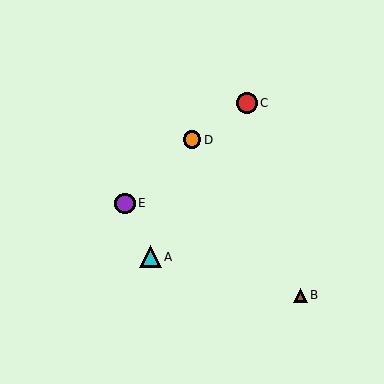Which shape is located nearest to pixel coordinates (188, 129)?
The orange circle (labeled D) at (192, 140) is nearest to that location.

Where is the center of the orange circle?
The center of the orange circle is at (192, 140).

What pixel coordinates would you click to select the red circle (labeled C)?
Click at (247, 103) to select the red circle C.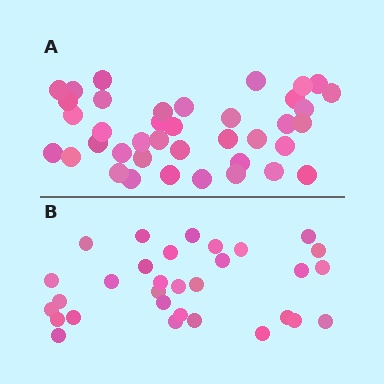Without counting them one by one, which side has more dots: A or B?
Region A (the top region) has more dots.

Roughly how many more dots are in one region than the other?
Region A has roughly 8 or so more dots than region B.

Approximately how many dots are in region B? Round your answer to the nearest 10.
About 30 dots. (The exact count is 31, which rounds to 30.)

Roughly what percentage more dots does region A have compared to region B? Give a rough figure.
About 25% more.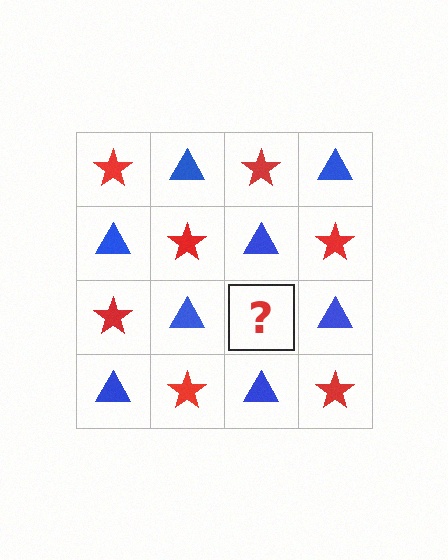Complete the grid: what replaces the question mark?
The question mark should be replaced with a red star.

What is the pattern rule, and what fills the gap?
The rule is that it alternates red star and blue triangle in a checkerboard pattern. The gap should be filled with a red star.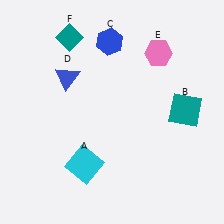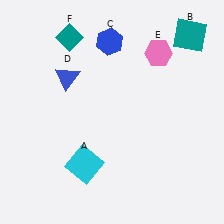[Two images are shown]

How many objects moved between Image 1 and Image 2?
1 object moved between the two images.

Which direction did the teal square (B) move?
The teal square (B) moved up.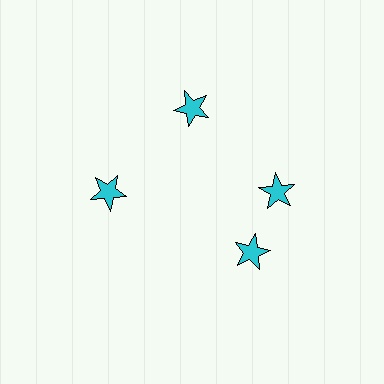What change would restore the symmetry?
The symmetry would be restored by rotating it back into even spacing with its neighbors so that all 4 stars sit at equal angles and equal distance from the center.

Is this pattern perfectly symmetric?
No. The 4 cyan stars are arranged in a ring, but one element near the 6 o'clock position is rotated out of alignment along the ring, breaking the 4-fold rotational symmetry.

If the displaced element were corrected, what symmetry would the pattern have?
It would have 4-fold rotational symmetry — the pattern would map onto itself every 90 degrees.